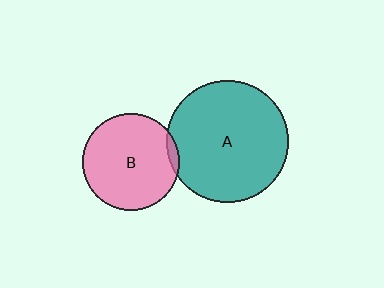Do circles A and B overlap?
Yes.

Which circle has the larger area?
Circle A (teal).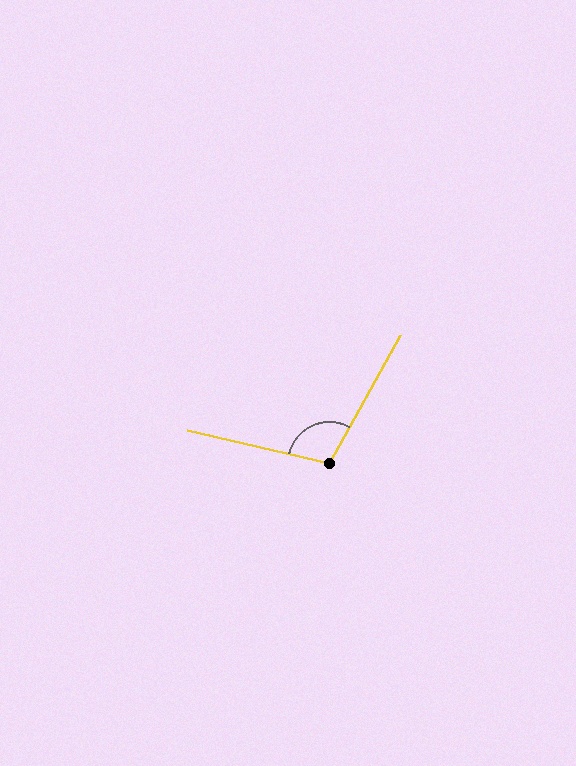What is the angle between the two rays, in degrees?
Approximately 106 degrees.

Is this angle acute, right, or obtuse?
It is obtuse.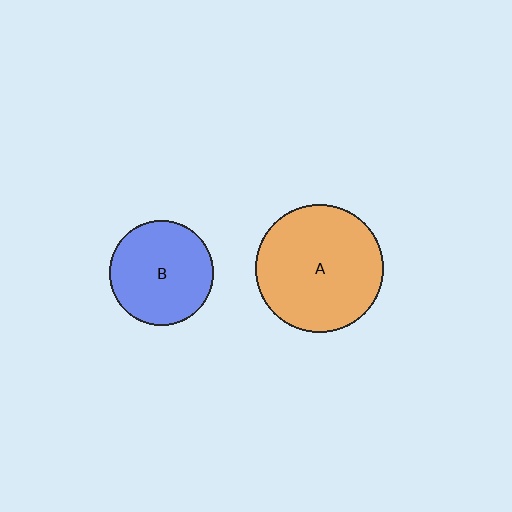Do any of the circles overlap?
No, none of the circles overlap.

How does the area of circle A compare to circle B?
Approximately 1.5 times.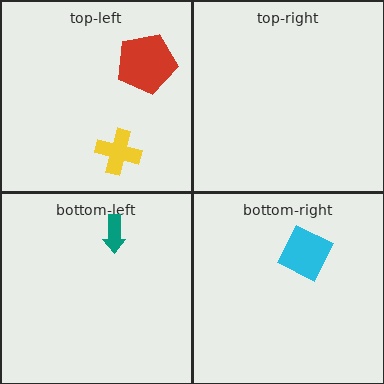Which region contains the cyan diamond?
The bottom-right region.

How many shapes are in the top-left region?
2.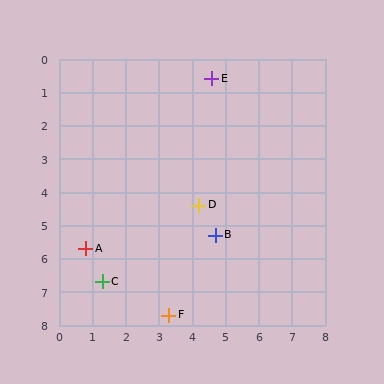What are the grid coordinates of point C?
Point C is at approximately (1.3, 6.7).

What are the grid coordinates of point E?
Point E is at approximately (4.6, 0.6).